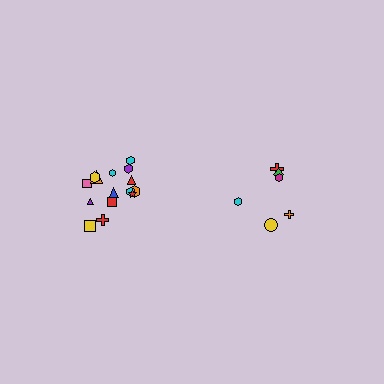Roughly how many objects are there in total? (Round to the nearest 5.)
Roughly 20 objects in total.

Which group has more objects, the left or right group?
The left group.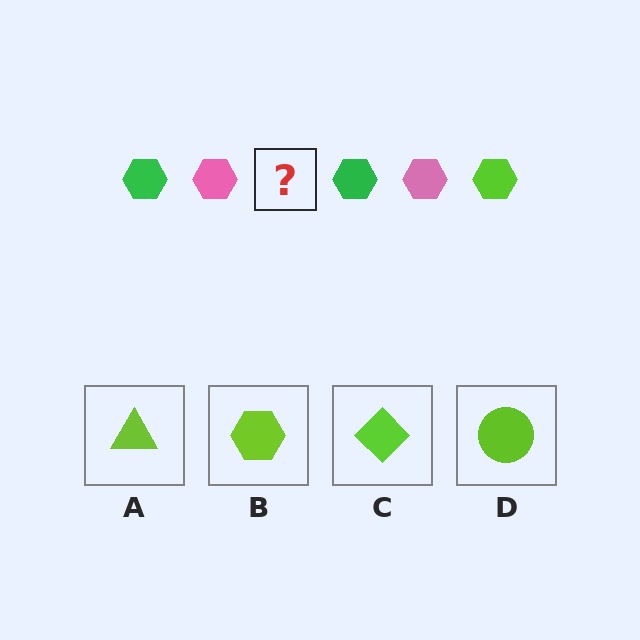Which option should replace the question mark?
Option B.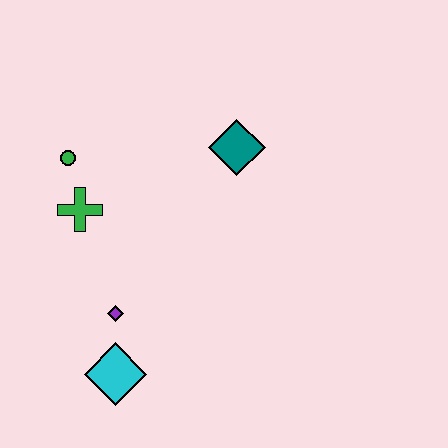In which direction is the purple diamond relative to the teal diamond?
The purple diamond is below the teal diamond.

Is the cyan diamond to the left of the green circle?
No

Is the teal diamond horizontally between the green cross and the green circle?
No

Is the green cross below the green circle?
Yes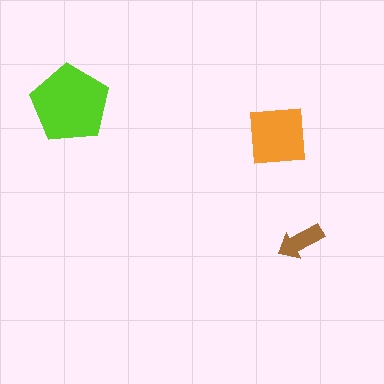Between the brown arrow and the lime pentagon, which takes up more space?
The lime pentagon.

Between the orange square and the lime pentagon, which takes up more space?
The lime pentagon.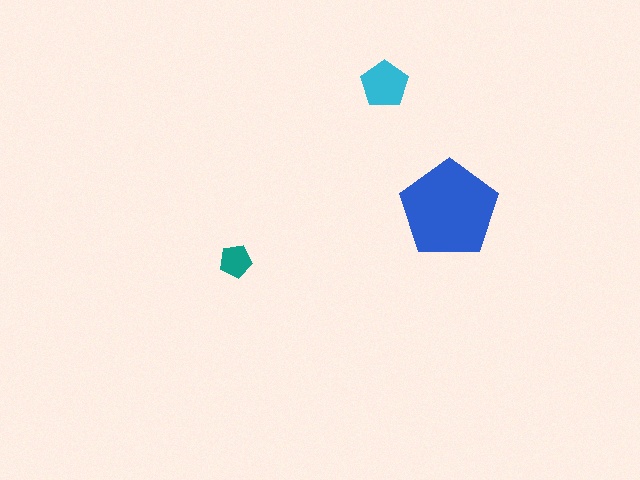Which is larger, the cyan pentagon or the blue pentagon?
The blue one.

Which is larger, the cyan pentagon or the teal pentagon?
The cyan one.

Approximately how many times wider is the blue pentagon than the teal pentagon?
About 3 times wider.